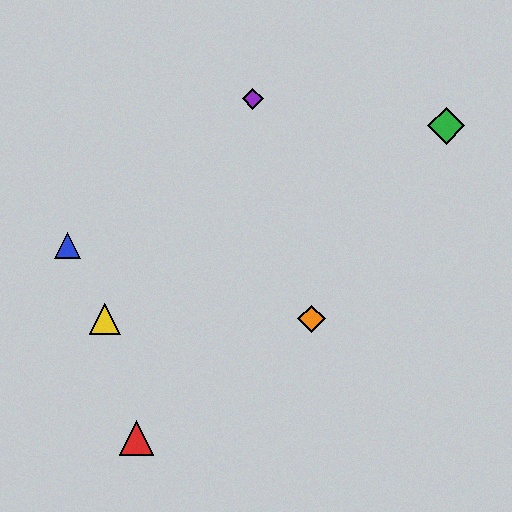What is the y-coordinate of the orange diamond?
The orange diamond is at y≈319.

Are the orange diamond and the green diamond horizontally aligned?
No, the orange diamond is at y≈319 and the green diamond is at y≈126.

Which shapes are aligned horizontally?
The yellow triangle, the orange diamond are aligned horizontally.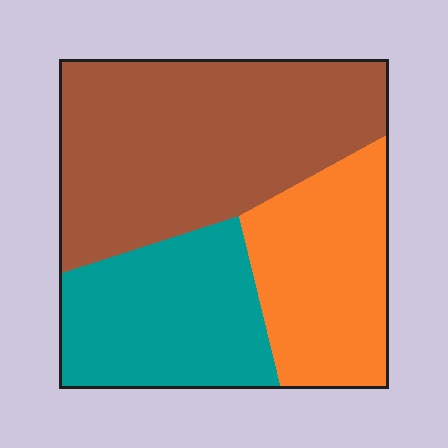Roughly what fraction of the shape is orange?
Orange takes up between a quarter and a half of the shape.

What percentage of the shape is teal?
Teal covers around 25% of the shape.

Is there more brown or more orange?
Brown.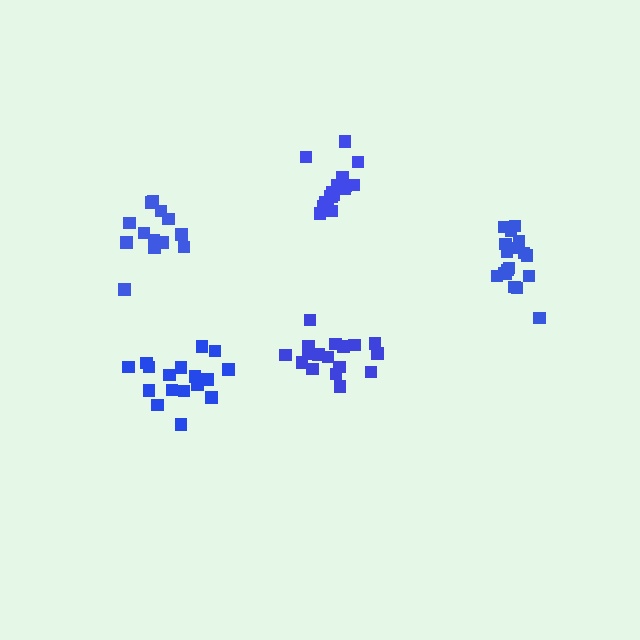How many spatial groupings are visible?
There are 5 spatial groupings.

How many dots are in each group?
Group 1: 19 dots, Group 2: 18 dots, Group 3: 18 dots, Group 4: 13 dots, Group 5: 17 dots (85 total).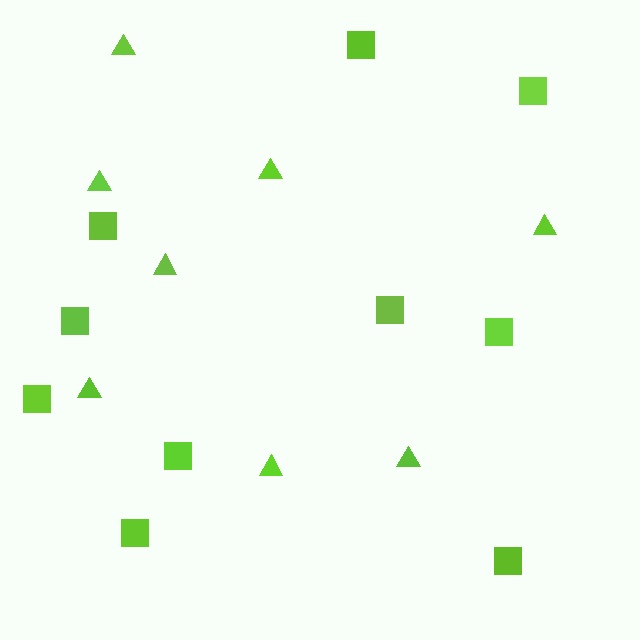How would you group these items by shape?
There are 2 groups: one group of squares (10) and one group of triangles (8).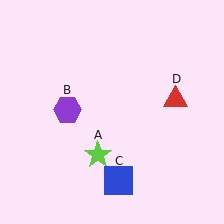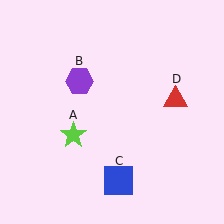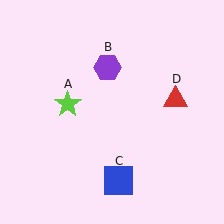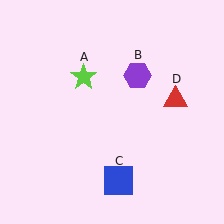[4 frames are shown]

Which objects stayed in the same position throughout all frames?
Blue square (object C) and red triangle (object D) remained stationary.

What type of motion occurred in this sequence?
The lime star (object A), purple hexagon (object B) rotated clockwise around the center of the scene.